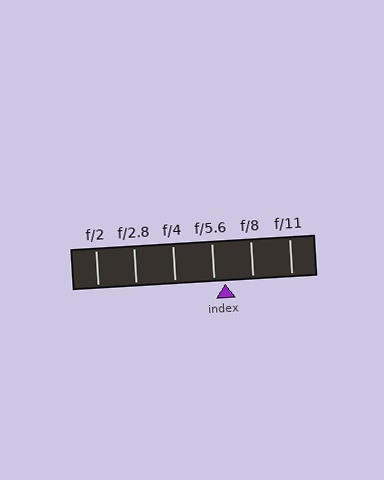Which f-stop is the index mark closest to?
The index mark is closest to f/5.6.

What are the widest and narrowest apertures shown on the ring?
The widest aperture shown is f/2 and the narrowest is f/11.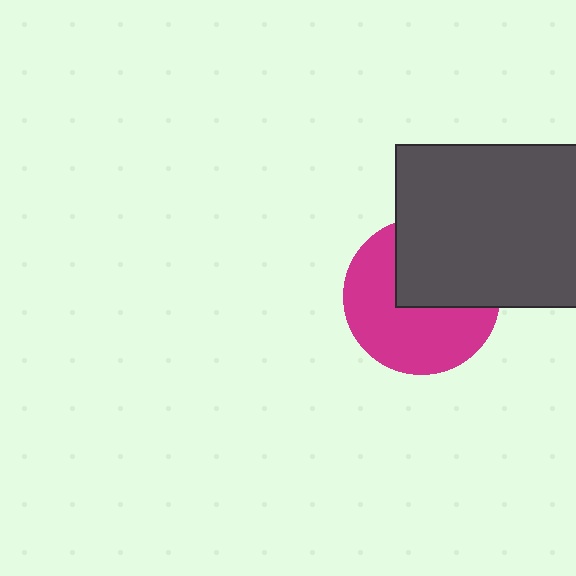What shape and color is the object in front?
The object in front is a dark gray rectangle.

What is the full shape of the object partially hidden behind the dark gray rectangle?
The partially hidden object is a magenta circle.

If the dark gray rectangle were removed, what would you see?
You would see the complete magenta circle.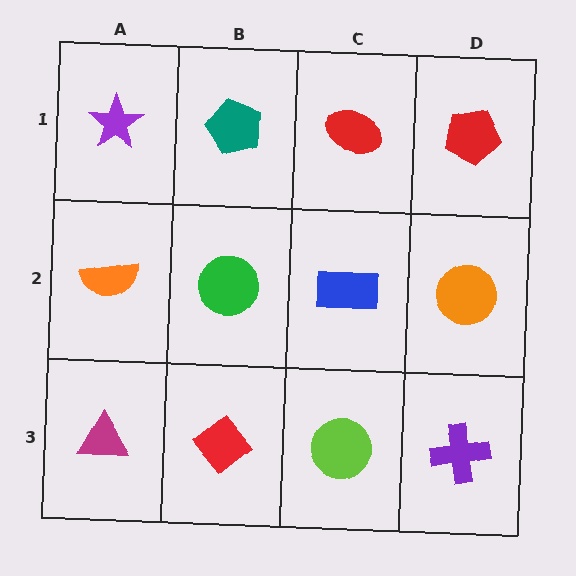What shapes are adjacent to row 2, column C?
A red ellipse (row 1, column C), a lime circle (row 3, column C), a green circle (row 2, column B), an orange circle (row 2, column D).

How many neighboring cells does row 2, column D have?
3.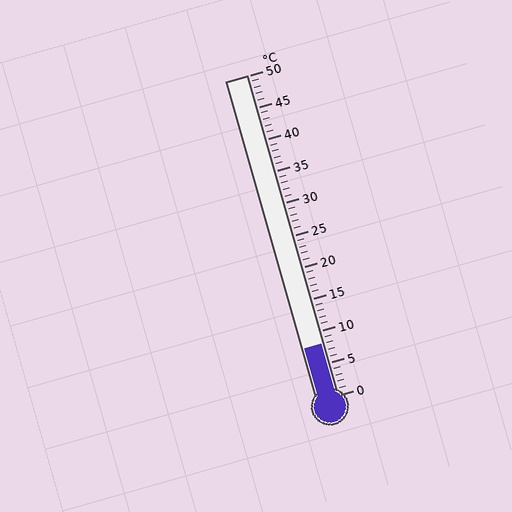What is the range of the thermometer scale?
The thermometer scale ranges from 0°C to 50°C.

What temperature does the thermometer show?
The thermometer shows approximately 8°C.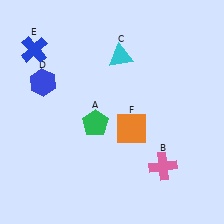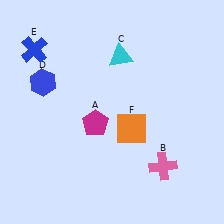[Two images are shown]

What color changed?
The pentagon (A) changed from green in Image 1 to magenta in Image 2.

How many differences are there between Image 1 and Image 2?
There is 1 difference between the two images.